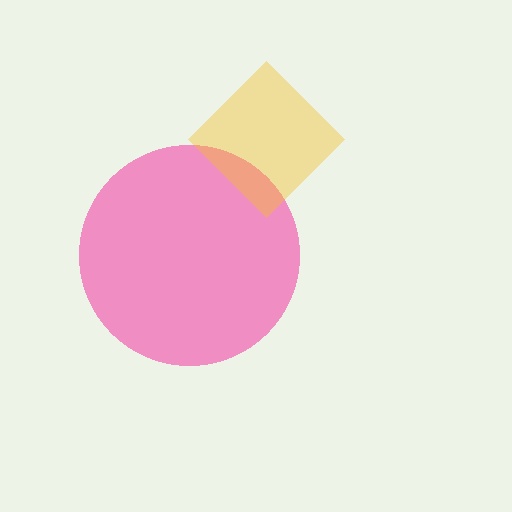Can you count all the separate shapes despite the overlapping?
Yes, there are 2 separate shapes.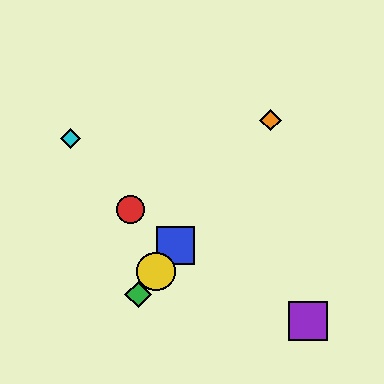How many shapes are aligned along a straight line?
4 shapes (the blue square, the green diamond, the yellow circle, the orange diamond) are aligned along a straight line.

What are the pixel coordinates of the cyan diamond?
The cyan diamond is at (70, 138).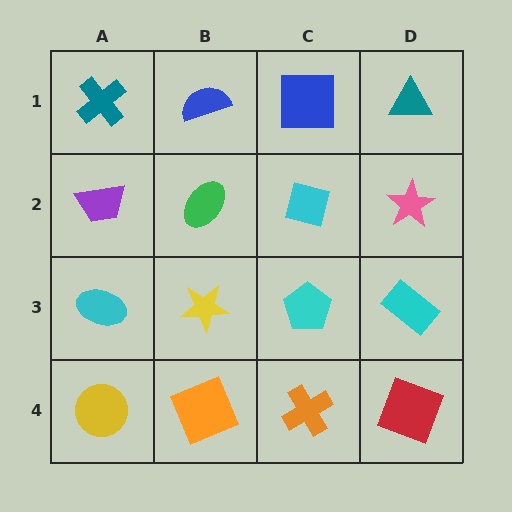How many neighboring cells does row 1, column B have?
3.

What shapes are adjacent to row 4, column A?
A cyan ellipse (row 3, column A), an orange square (row 4, column B).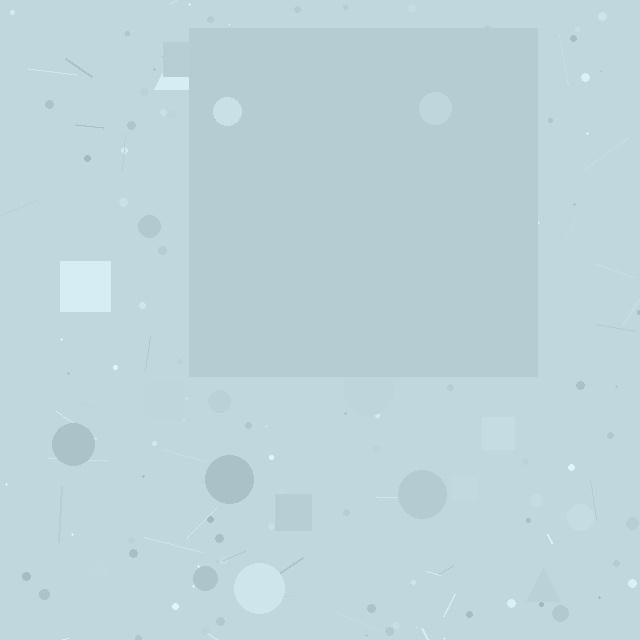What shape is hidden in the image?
A square is hidden in the image.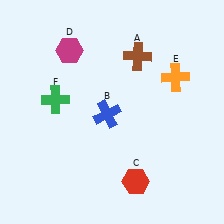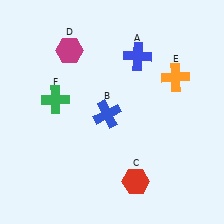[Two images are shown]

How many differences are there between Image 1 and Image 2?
There is 1 difference between the two images.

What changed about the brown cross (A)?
In Image 1, A is brown. In Image 2, it changed to blue.